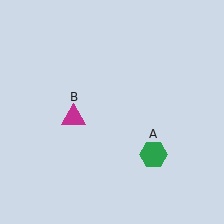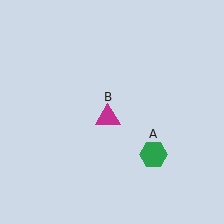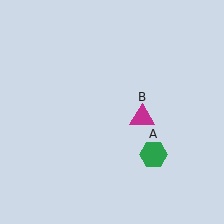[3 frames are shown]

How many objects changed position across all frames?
1 object changed position: magenta triangle (object B).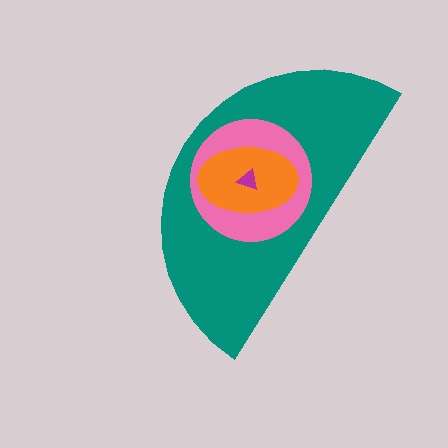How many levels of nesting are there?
4.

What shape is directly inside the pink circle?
The orange ellipse.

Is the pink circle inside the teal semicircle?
Yes.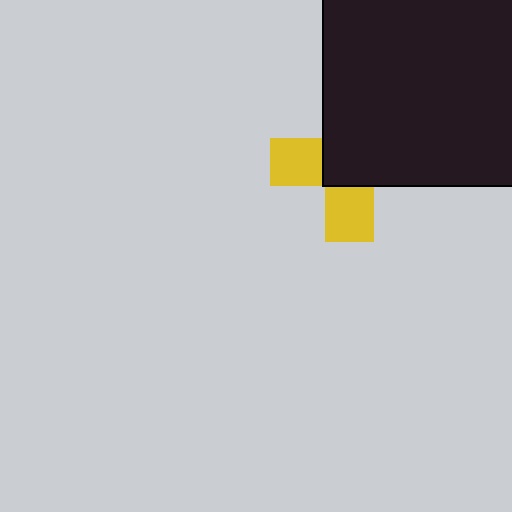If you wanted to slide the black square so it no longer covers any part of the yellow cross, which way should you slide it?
Slide it toward the upper-right — that is the most direct way to separate the two shapes.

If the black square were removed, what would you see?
You would see the complete yellow cross.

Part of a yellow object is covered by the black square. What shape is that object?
It is a cross.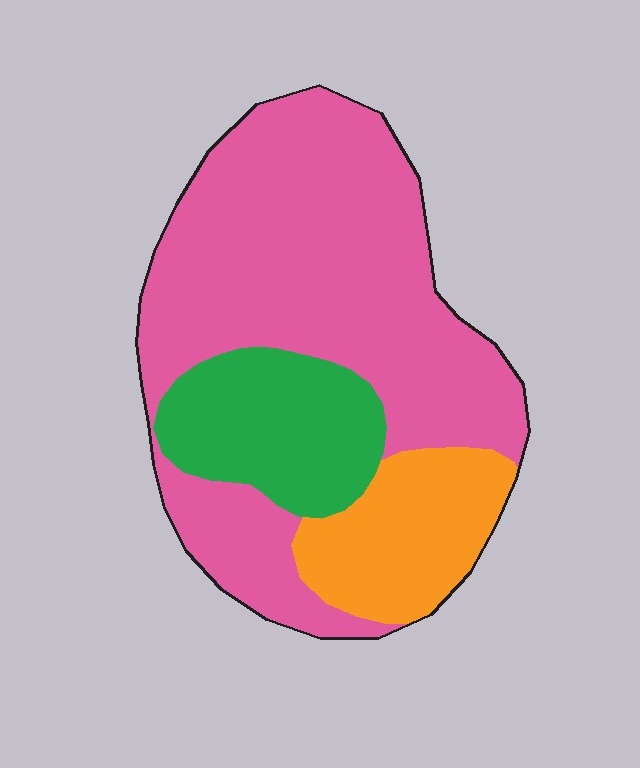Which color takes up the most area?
Pink, at roughly 65%.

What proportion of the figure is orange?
Orange takes up less than a quarter of the figure.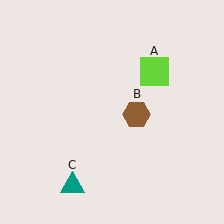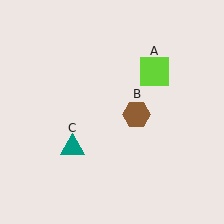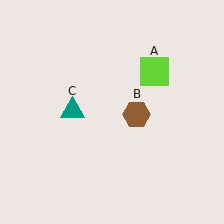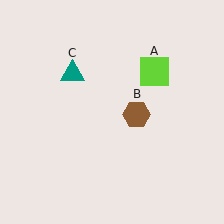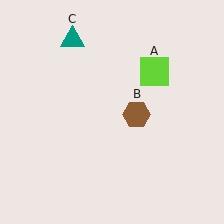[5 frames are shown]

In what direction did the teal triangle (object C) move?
The teal triangle (object C) moved up.